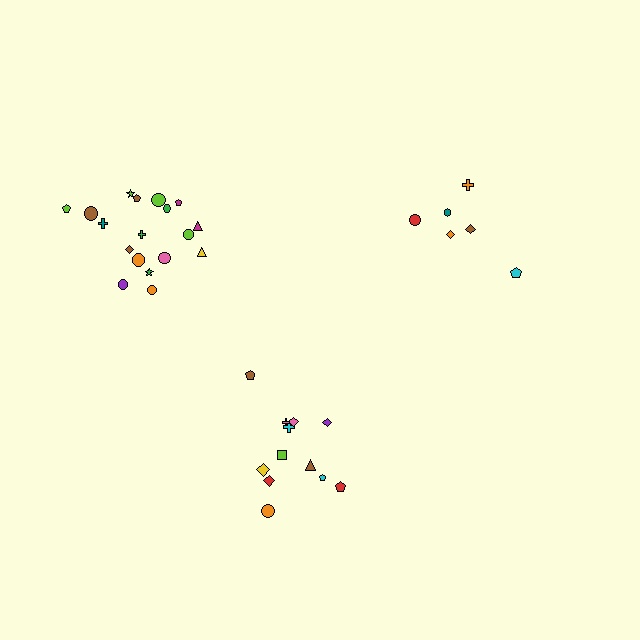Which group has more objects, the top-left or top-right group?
The top-left group.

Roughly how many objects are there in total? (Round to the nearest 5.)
Roughly 35 objects in total.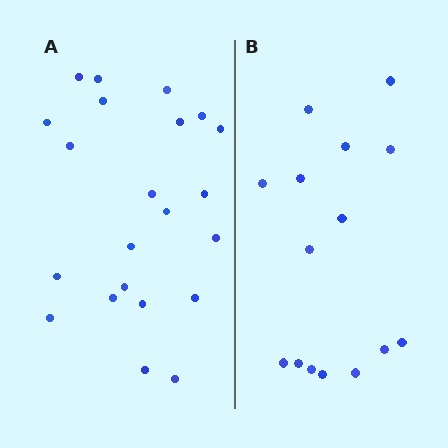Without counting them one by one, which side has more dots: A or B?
Region A (the left region) has more dots.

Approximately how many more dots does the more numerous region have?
Region A has roughly 8 or so more dots than region B.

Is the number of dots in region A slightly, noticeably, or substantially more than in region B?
Region A has substantially more. The ratio is roughly 1.5 to 1.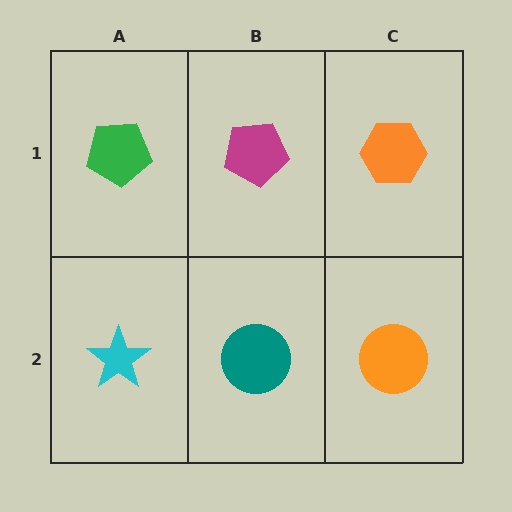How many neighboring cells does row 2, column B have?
3.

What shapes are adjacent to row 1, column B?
A teal circle (row 2, column B), a green pentagon (row 1, column A), an orange hexagon (row 1, column C).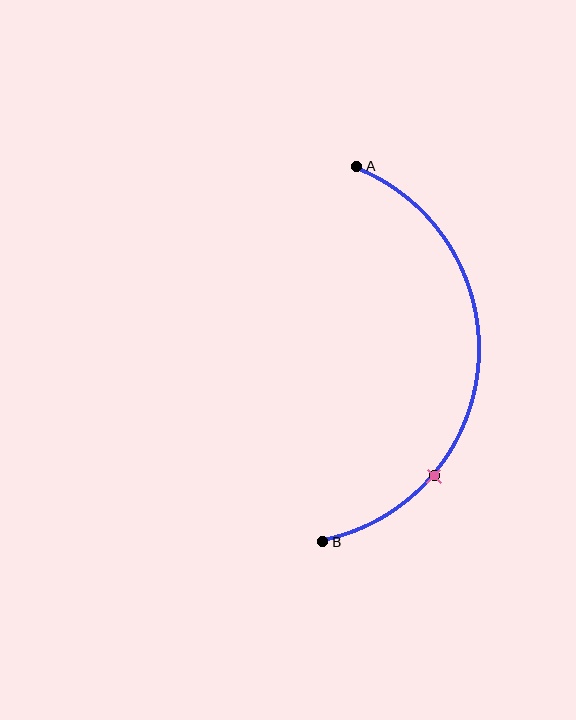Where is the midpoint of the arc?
The arc midpoint is the point on the curve farthest from the straight line joining A and B. It sits to the right of that line.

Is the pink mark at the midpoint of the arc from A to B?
No. The pink mark lies on the arc but is closer to endpoint B. The arc midpoint would be at the point on the curve equidistant along the arc from both A and B.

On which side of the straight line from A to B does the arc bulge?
The arc bulges to the right of the straight line connecting A and B.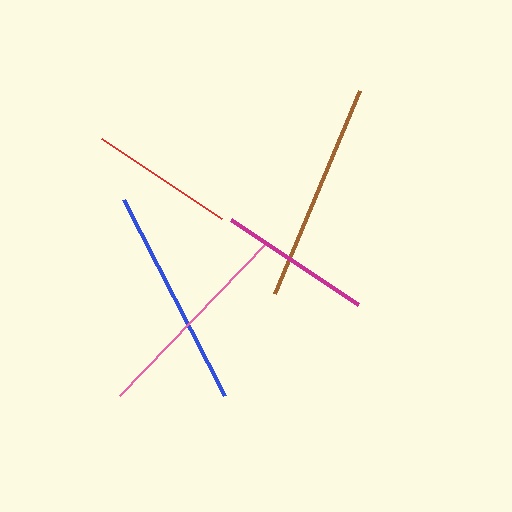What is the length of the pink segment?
The pink segment is approximately 212 pixels long.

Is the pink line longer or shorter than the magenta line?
The pink line is longer than the magenta line.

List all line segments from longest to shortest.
From longest to shortest: blue, brown, pink, magenta, red.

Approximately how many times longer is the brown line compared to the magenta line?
The brown line is approximately 1.4 times the length of the magenta line.